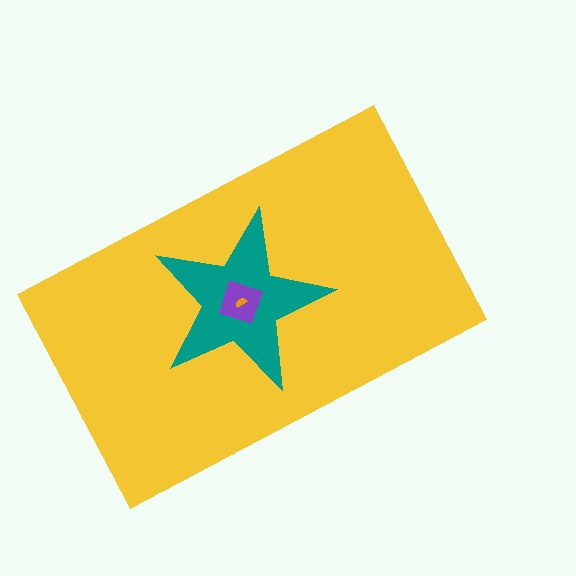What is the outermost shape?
The yellow rectangle.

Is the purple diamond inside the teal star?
Yes.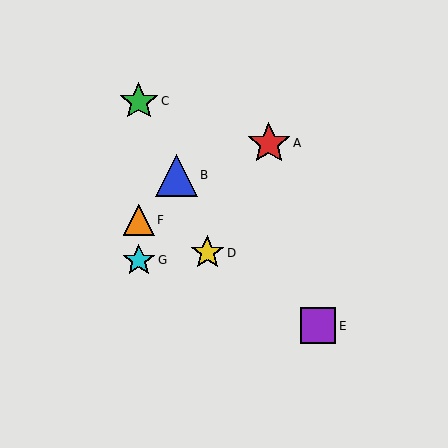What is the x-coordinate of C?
Object C is at x≈139.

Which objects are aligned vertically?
Objects C, F, G are aligned vertically.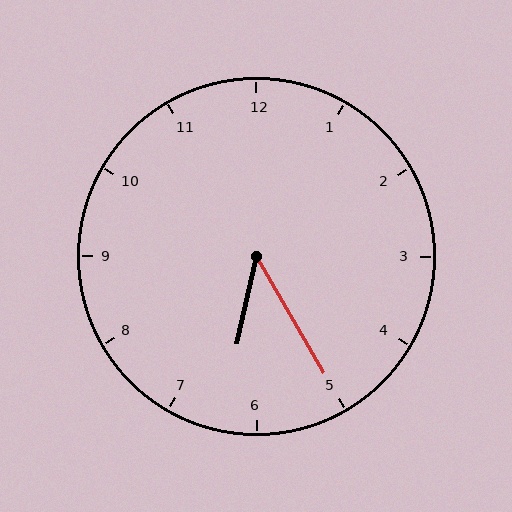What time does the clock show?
6:25.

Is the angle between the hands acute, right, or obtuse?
It is acute.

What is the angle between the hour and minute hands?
Approximately 42 degrees.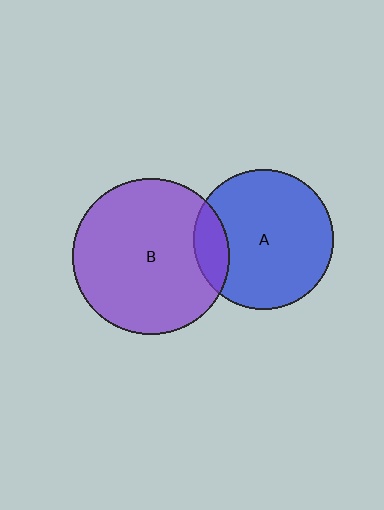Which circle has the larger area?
Circle B (purple).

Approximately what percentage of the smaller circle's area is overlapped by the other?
Approximately 15%.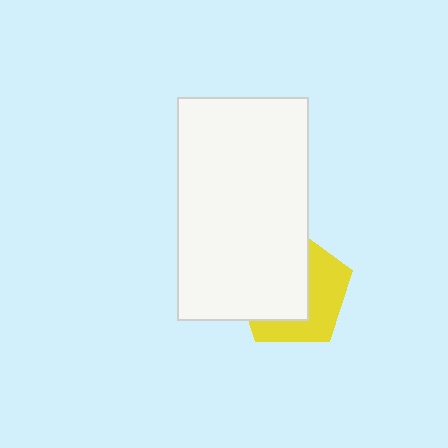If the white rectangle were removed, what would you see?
You would see the complete yellow pentagon.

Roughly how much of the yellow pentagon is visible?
A small part of it is visible (roughly 43%).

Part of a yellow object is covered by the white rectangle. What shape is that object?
It is a pentagon.